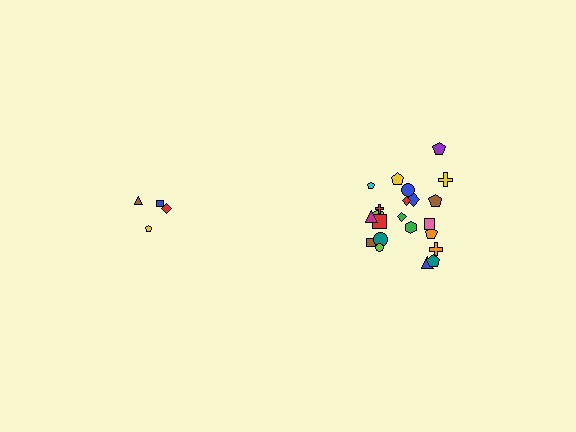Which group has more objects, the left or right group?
The right group.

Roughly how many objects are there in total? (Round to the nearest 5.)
Roughly 25 objects in total.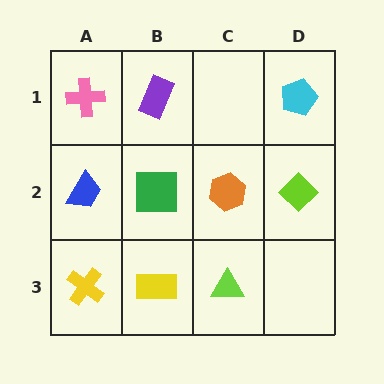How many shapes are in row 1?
3 shapes.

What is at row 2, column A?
A blue trapezoid.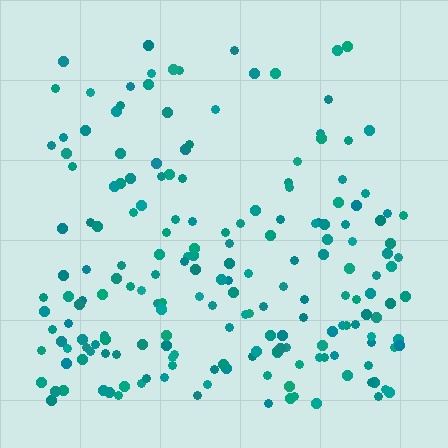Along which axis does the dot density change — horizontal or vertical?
Vertical.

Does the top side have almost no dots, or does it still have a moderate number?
Still a moderate number, just noticeably fewer than the bottom.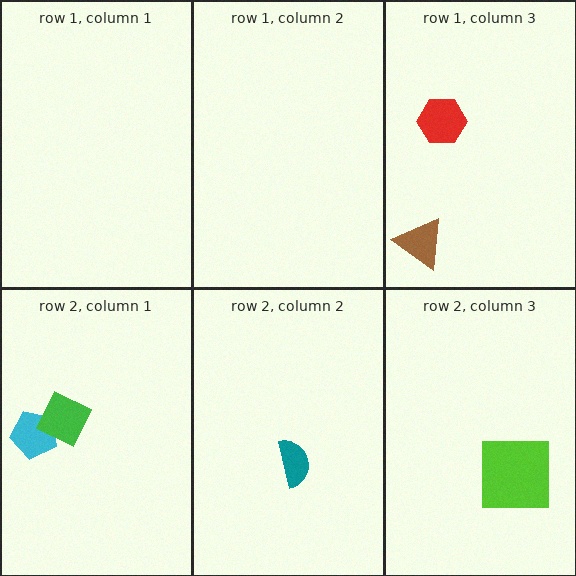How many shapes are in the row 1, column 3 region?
2.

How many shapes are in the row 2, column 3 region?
1.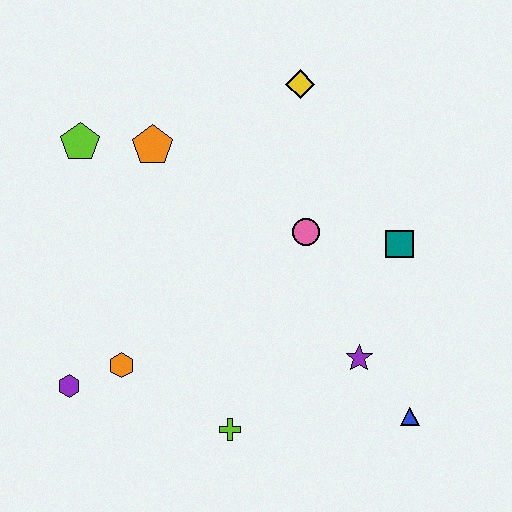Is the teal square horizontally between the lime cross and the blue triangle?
Yes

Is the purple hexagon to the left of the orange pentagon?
Yes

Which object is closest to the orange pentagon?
The lime pentagon is closest to the orange pentagon.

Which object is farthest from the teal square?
The purple hexagon is farthest from the teal square.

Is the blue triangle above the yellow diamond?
No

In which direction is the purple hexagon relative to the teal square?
The purple hexagon is to the left of the teal square.